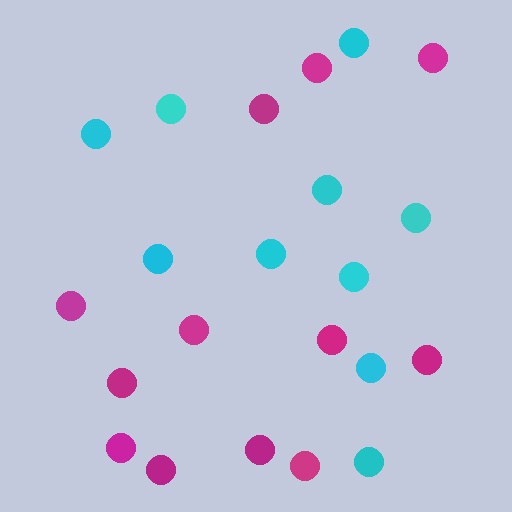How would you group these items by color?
There are 2 groups: one group of cyan circles (10) and one group of magenta circles (12).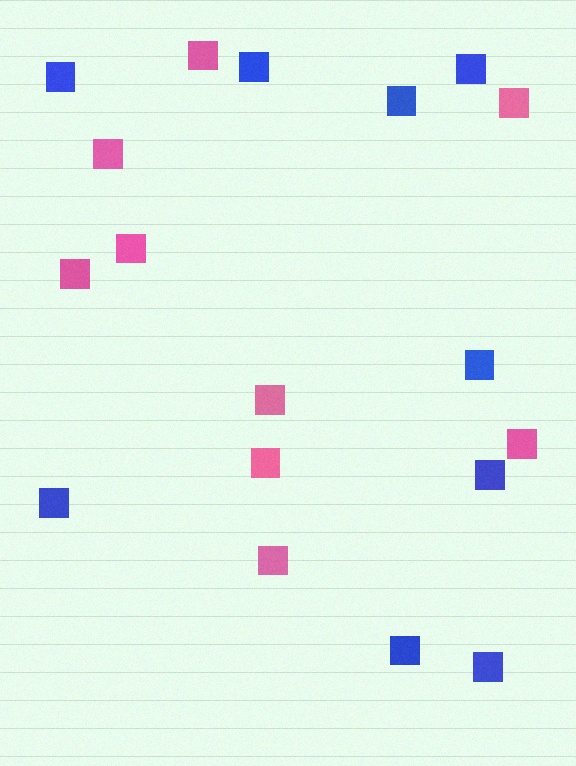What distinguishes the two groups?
There are 2 groups: one group of blue squares (9) and one group of pink squares (9).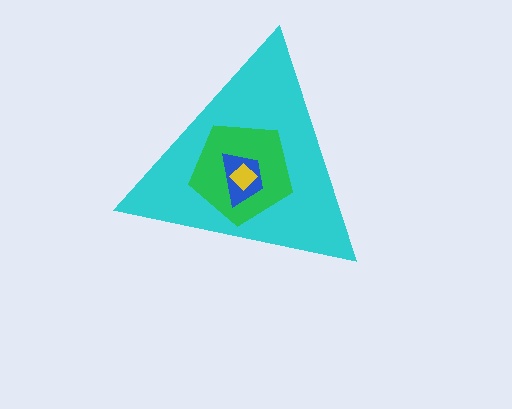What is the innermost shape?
The yellow diamond.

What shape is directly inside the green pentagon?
The blue trapezoid.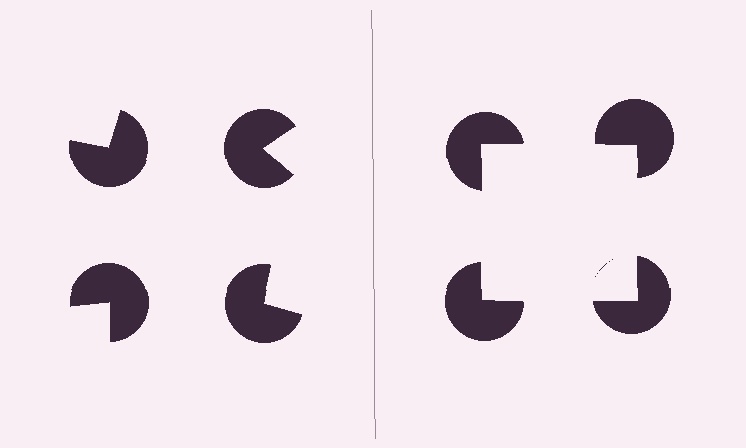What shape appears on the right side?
An illusory square.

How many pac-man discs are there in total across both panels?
8 — 4 on each side.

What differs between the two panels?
The pac-man discs are positioned identically on both sides; only the wedge orientations differ. On the right they align to a square; on the left they are misaligned.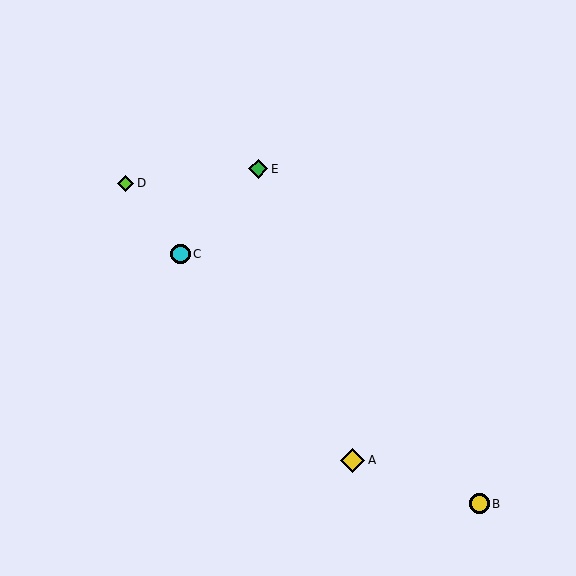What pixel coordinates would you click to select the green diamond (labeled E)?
Click at (258, 169) to select the green diamond E.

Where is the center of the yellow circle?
The center of the yellow circle is at (479, 504).